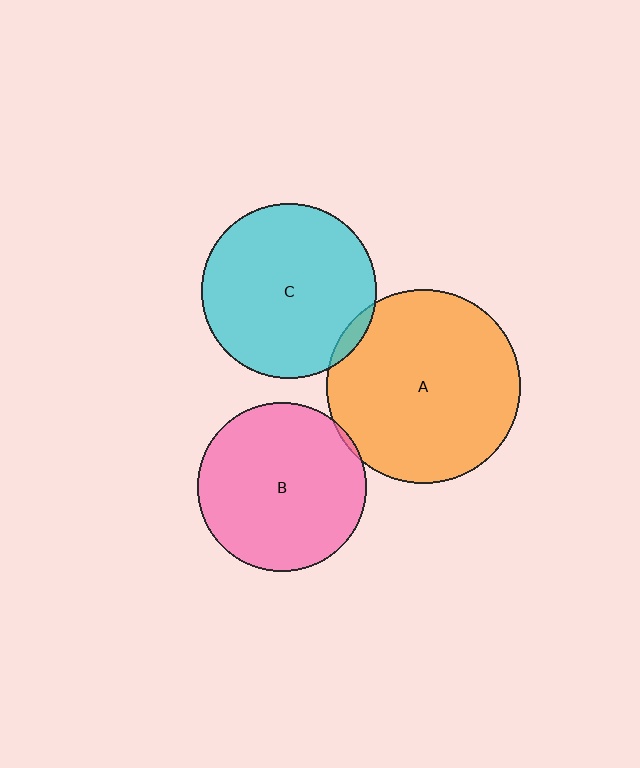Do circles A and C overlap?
Yes.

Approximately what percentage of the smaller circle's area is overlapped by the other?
Approximately 5%.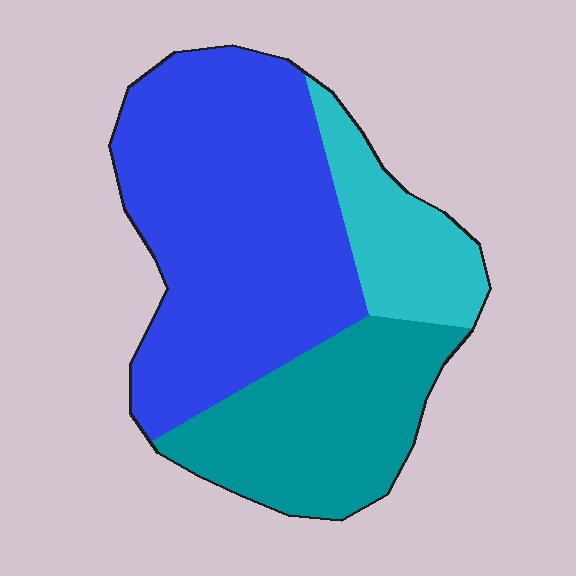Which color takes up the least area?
Cyan, at roughly 15%.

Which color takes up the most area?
Blue, at roughly 55%.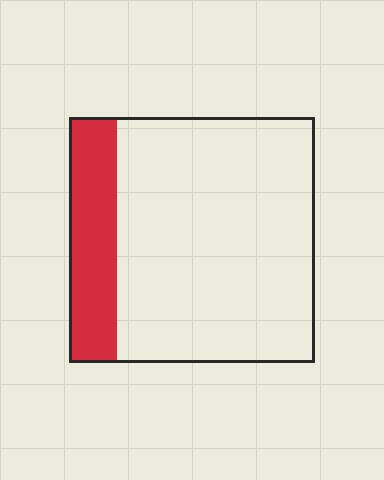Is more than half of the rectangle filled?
No.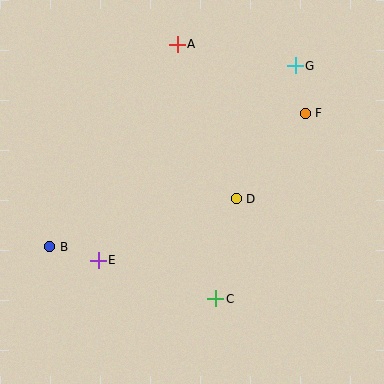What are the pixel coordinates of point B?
Point B is at (50, 247).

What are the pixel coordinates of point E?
Point E is at (98, 260).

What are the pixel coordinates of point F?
Point F is at (305, 113).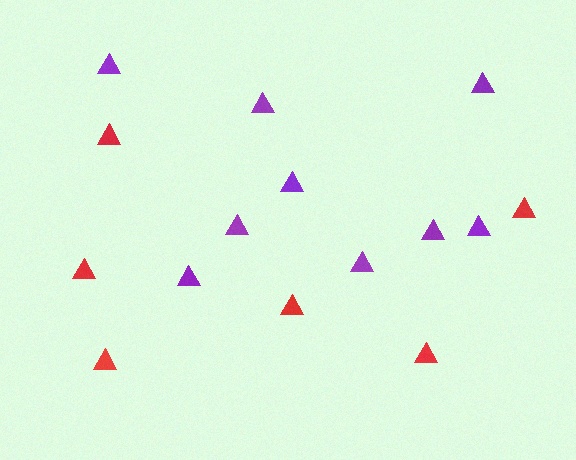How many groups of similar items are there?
There are 2 groups: one group of red triangles (6) and one group of purple triangles (9).